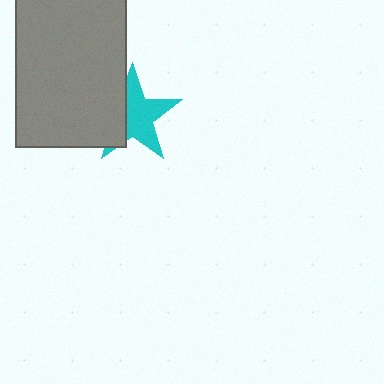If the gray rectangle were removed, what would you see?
You would see the complete cyan star.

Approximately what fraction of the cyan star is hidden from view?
Roughly 38% of the cyan star is hidden behind the gray rectangle.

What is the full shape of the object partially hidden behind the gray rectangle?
The partially hidden object is a cyan star.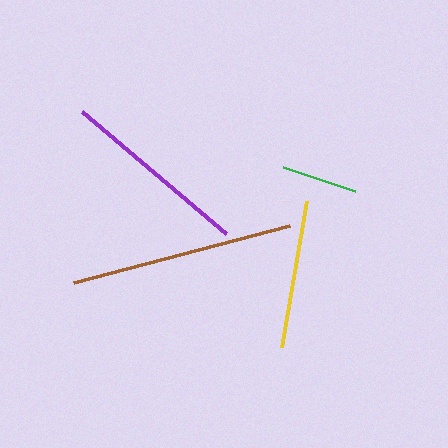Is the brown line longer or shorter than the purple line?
The brown line is longer than the purple line.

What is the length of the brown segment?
The brown segment is approximately 223 pixels long.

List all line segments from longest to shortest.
From longest to shortest: brown, purple, yellow, green.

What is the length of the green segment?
The green segment is approximately 76 pixels long.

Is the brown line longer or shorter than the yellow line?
The brown line is longer than the yellow line.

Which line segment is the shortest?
The green line is the shortest at approximately 76 pixels.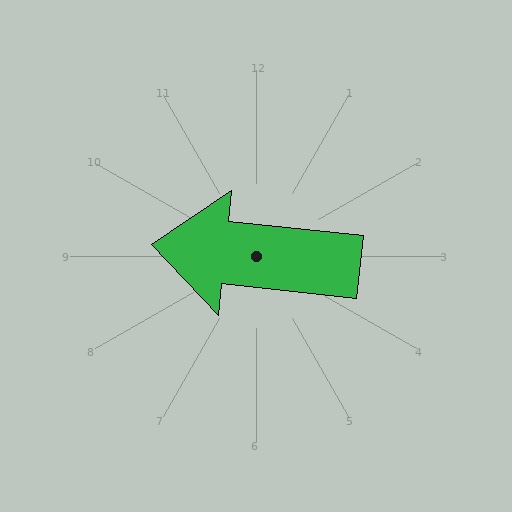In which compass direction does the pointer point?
West.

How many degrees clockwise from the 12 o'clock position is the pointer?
Approximately 276 degrees.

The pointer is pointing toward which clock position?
Roughly 9 o'clock.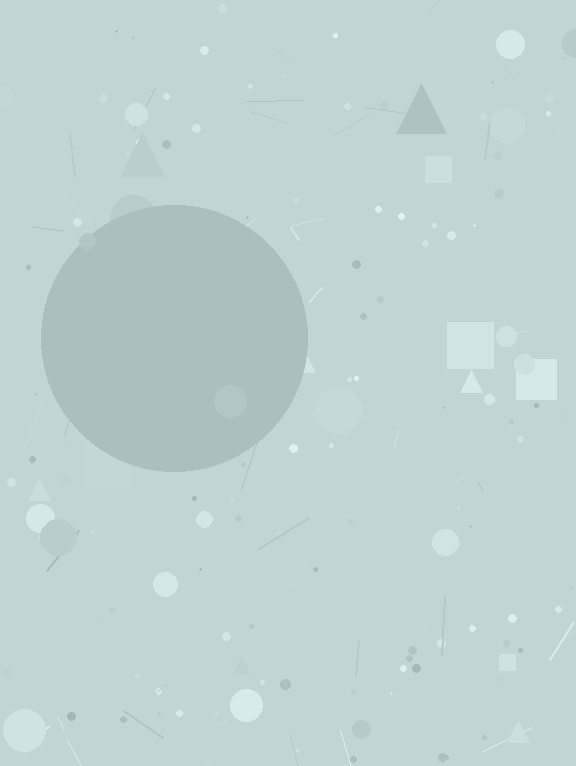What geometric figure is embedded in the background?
A circle is embedded in the background.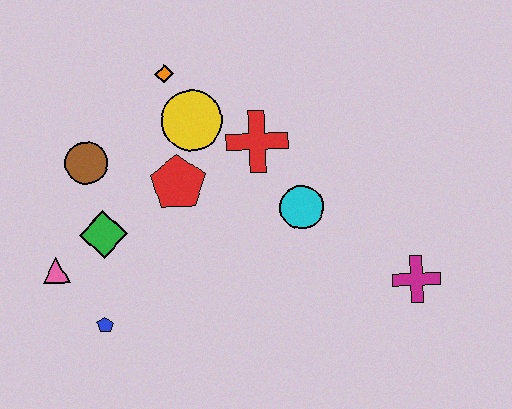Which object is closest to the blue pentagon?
The pink triangle is closest to the blue pentagon.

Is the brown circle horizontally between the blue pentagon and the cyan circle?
No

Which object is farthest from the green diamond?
The magenta cross is farthest from the green diamond.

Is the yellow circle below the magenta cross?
No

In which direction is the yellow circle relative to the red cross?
The yellow circle is to the left of the red cross.